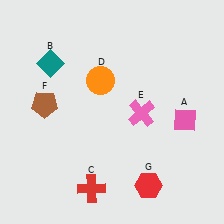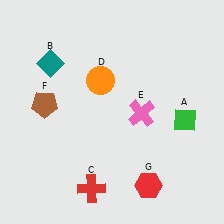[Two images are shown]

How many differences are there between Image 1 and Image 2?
There is 1 difference between the two images.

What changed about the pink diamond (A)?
In Image 1, A is pink. In Image 2, it changed to green.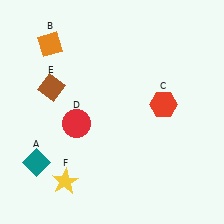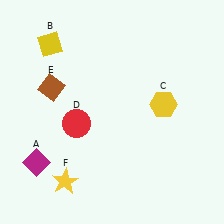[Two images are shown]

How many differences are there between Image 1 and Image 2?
There are 3 differences between the two images.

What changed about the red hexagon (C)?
In Image 1, C is red. In Image 2, it changed to yellow.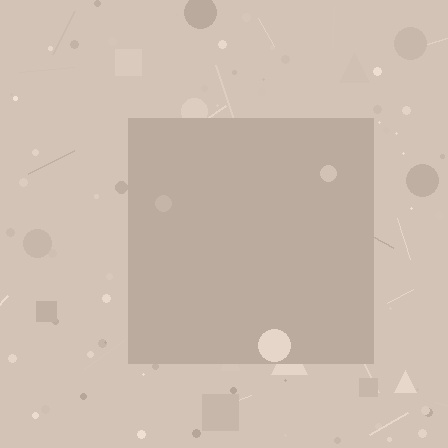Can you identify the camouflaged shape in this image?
The camouflaged shape is a square.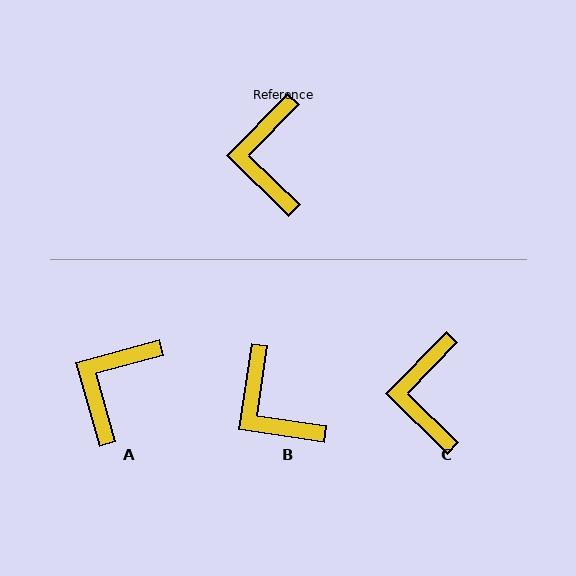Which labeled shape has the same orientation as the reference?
C.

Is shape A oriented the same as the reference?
No, it is off by about 30 degrees.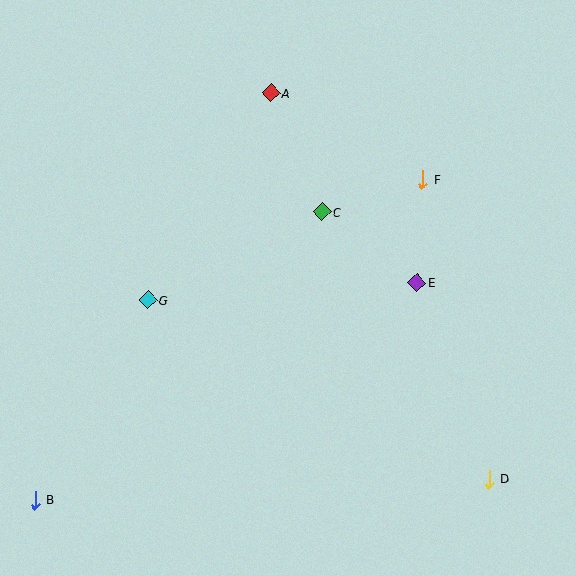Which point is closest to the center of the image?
Point C at (322, 212) is closest to the center.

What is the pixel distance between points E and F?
The distance between E and F is 103 pixels.